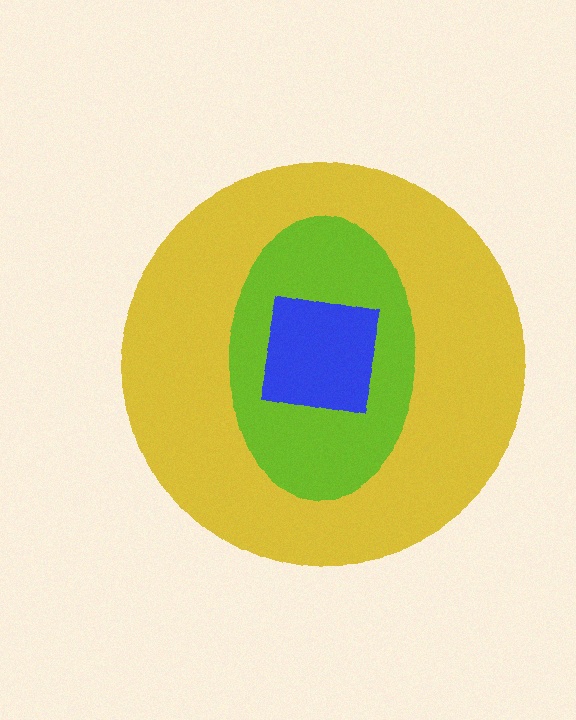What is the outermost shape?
The yellow circle.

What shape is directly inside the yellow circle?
The lime ellipse.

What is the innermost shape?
The blue square.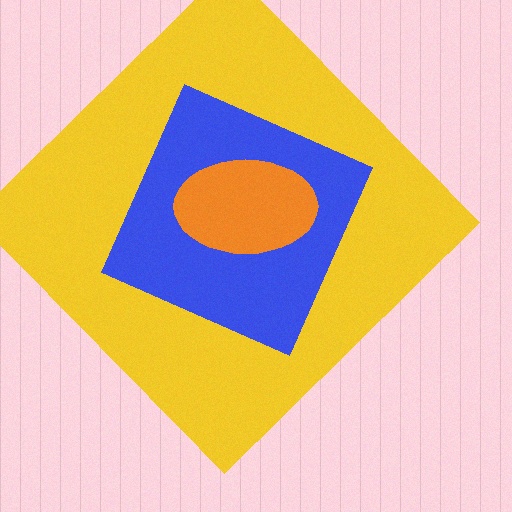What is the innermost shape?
The orange ellipse.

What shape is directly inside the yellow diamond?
The blue diamond.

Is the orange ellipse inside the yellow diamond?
Yes.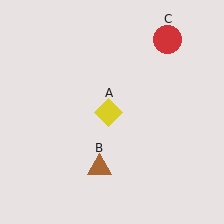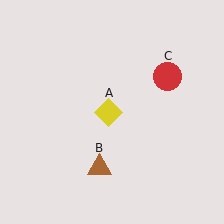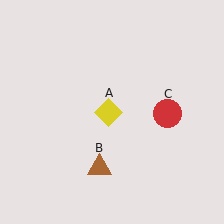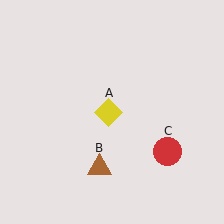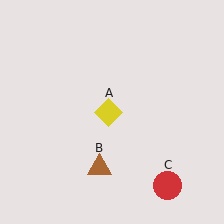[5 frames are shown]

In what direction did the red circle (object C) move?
The red circle (object C) moved down.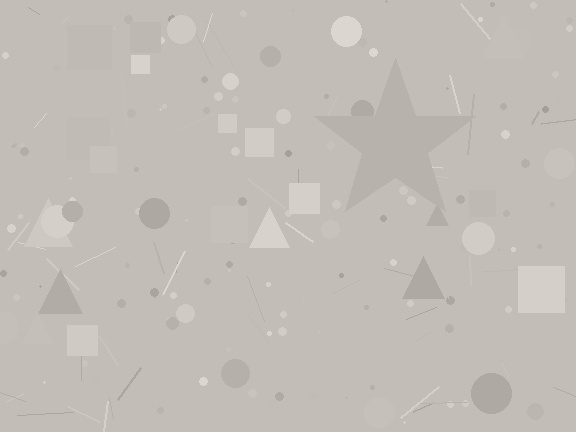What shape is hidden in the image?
A star is hidden in the image.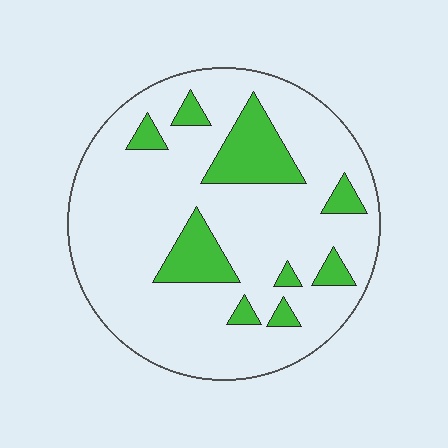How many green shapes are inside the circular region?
9.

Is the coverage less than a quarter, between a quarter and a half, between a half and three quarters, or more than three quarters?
Less than a quarter.